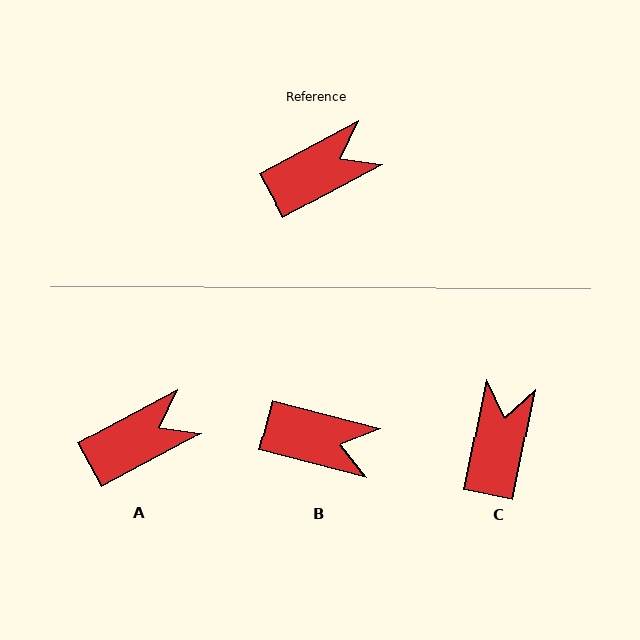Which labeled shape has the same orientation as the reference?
A.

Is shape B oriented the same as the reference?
No, it is off by about 43 degrees.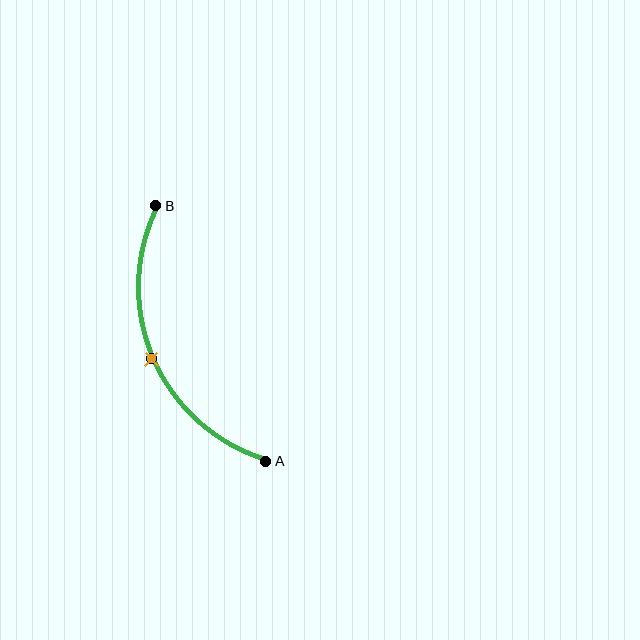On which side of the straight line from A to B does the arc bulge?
The arc bulges to the left of the straight line connecting A and B.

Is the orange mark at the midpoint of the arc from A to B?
Yes. The orange mark lies on the arc at equal arc-length from both A and B — it is the arc midpoint.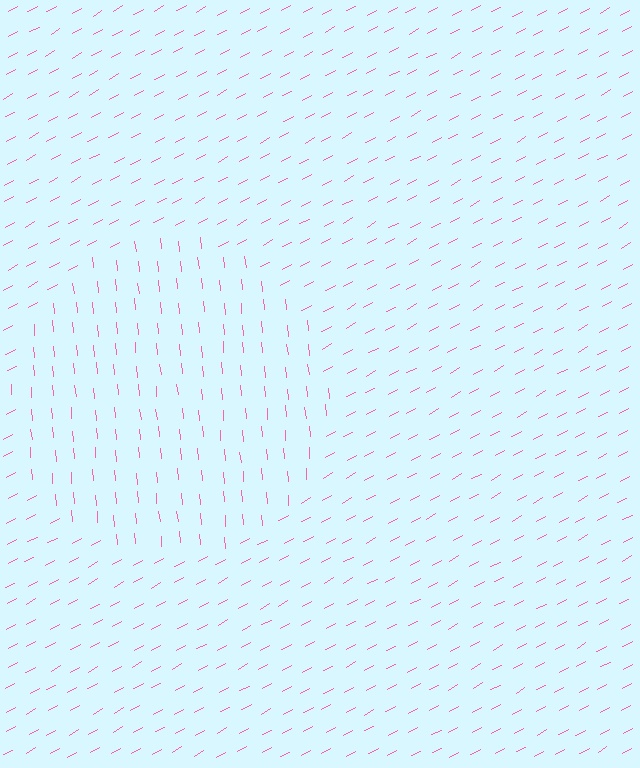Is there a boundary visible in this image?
Yes, there is a texture boundary formed by a change in line orientation.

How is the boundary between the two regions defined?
The boundary is defined purely by a change in line orientation (approximately 66 degrees difference). All lines are the same color and thickness.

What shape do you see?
I see a circle.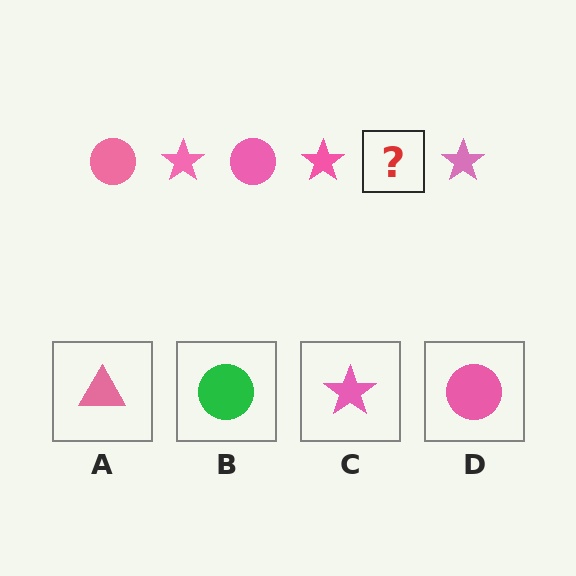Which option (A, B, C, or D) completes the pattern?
D.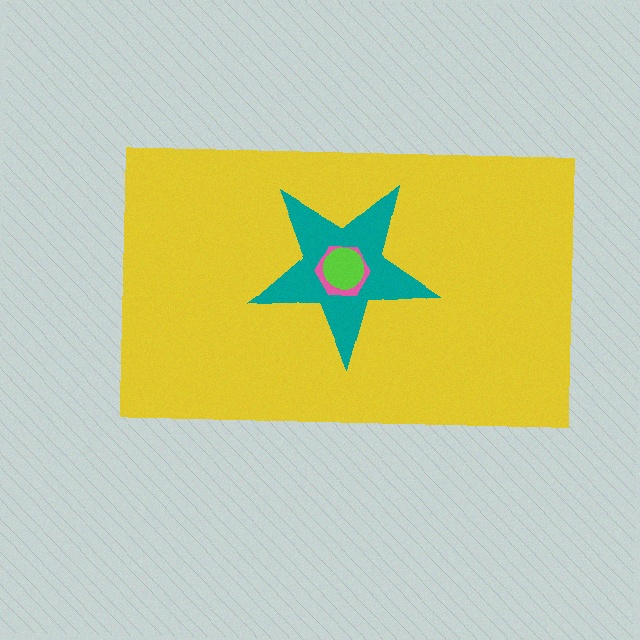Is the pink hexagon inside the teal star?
Yes.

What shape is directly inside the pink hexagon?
The lime circle.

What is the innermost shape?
The lime circle.